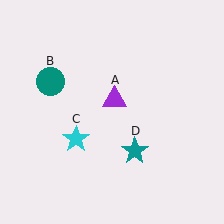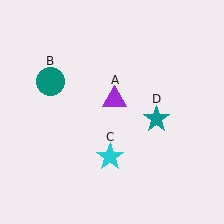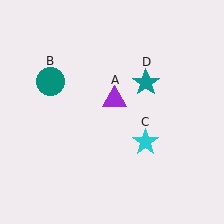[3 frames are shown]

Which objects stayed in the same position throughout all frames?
Purple triangle (object A) and teal circle (object B) remained stationary.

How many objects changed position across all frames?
2 objects changed position: cyan star (object C), teal star (object D).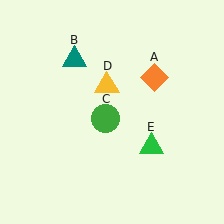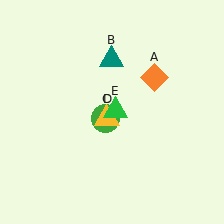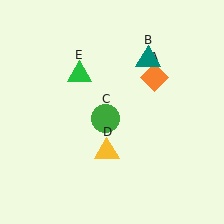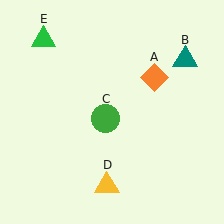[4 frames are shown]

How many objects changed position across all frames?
3 objects changed position: teal triangle (object B), yellow triangle (object D), green triangle (object E).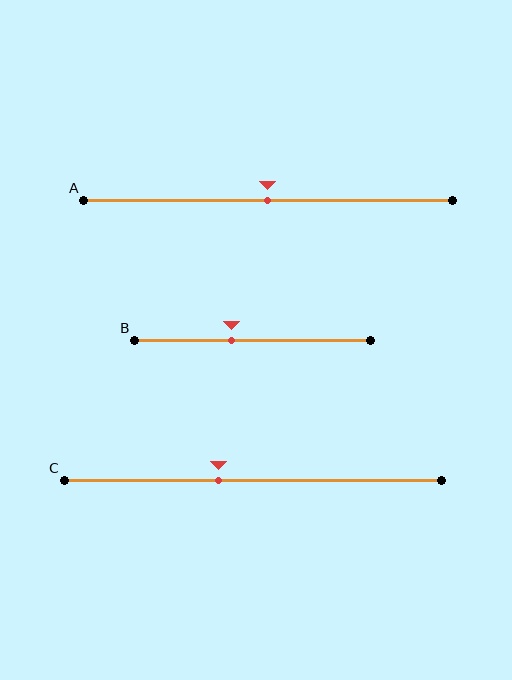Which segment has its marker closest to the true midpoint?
Segment A has its marker closest to the true midpoint.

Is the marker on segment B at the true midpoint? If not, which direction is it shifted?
No, the marker on segment B is shifted to the left by about 9% of the segment length.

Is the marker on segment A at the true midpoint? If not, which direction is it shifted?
Yes, the marker on segment A is at the true midpoint.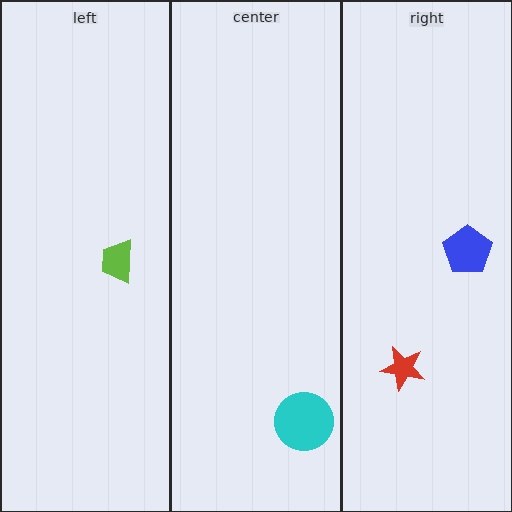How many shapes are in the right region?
2.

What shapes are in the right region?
The red star, the blue pentagon.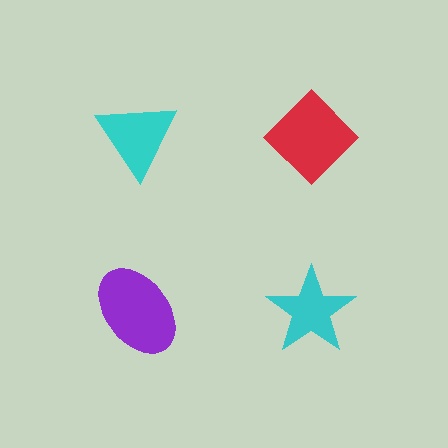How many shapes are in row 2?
2 shapes.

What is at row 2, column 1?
A purple ellipse.